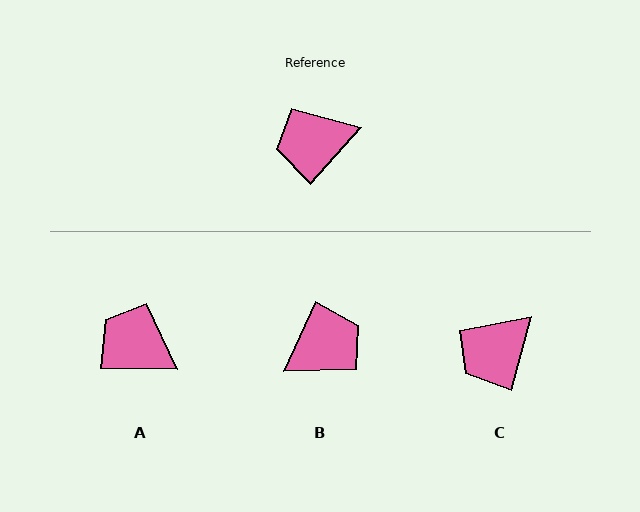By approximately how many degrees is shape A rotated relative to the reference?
Approximately 49 degrees clockwise.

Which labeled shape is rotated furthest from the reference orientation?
B, about 162 degrees away.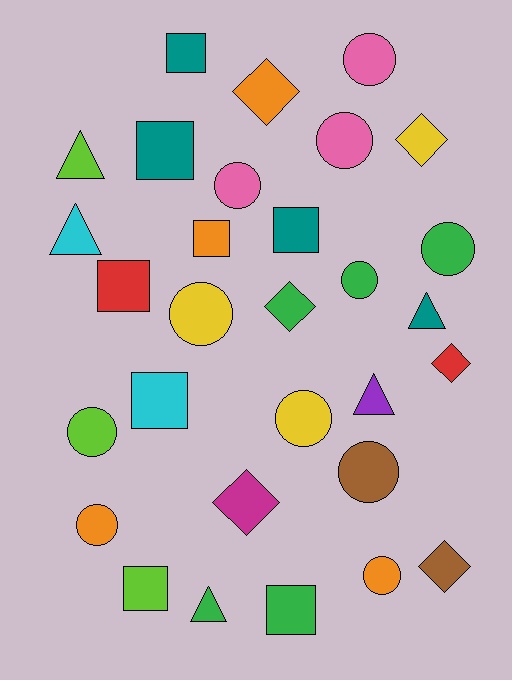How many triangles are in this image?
There are 5 triangles.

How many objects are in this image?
There are 30 objects.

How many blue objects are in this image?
There are no blue objects.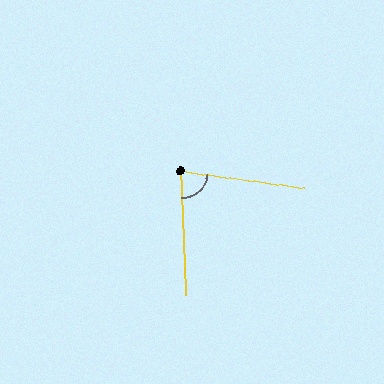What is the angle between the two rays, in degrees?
Approximately 80 degrees.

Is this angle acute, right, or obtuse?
It is acute.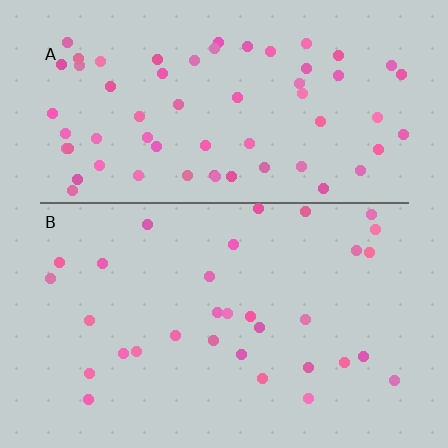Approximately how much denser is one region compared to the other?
Approximately 2.0× — region A over region B.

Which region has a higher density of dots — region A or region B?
A (the top).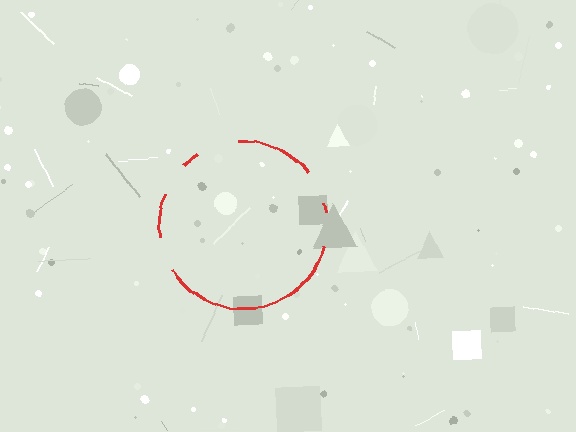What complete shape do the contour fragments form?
The contour fragments form a circle.